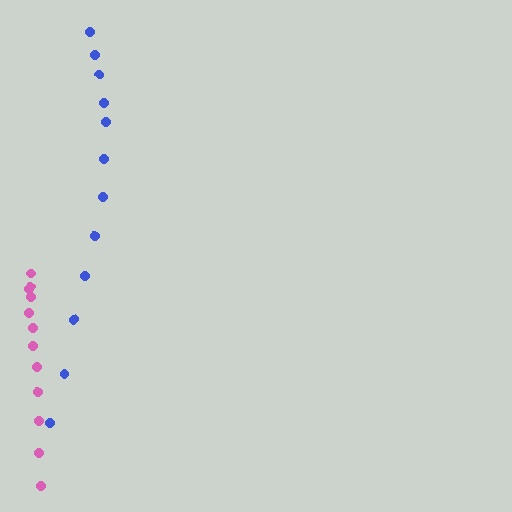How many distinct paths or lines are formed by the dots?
There are 2 distinct paths.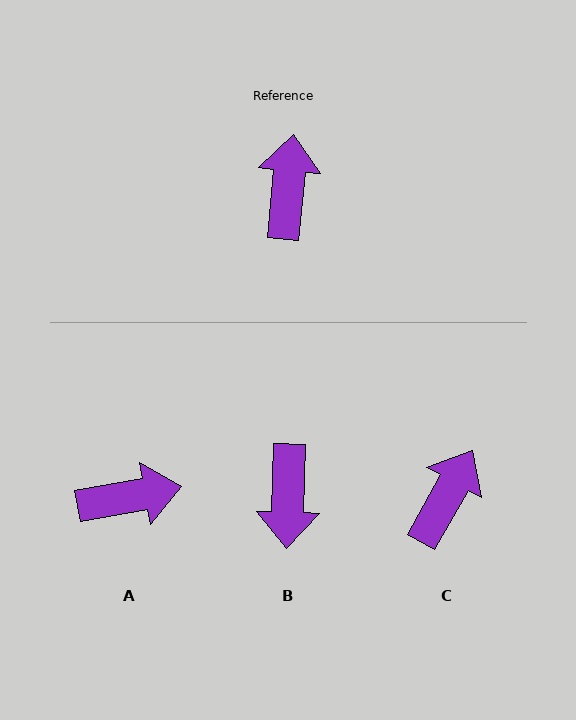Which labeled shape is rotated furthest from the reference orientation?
B, about 176 degrees away.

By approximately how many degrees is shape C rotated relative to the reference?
Approximately 23 degrees clockwise.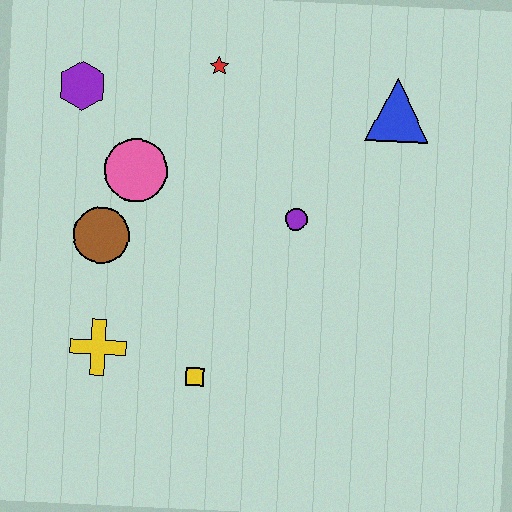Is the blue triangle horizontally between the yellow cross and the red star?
No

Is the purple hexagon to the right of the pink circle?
No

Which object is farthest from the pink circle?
The blue triangle is farthest from the pink circle.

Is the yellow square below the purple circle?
Yes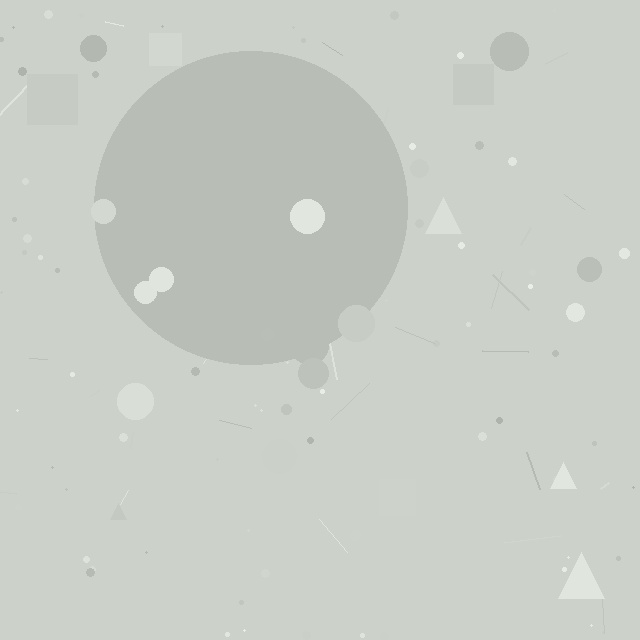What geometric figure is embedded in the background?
A circle is embedded in the background.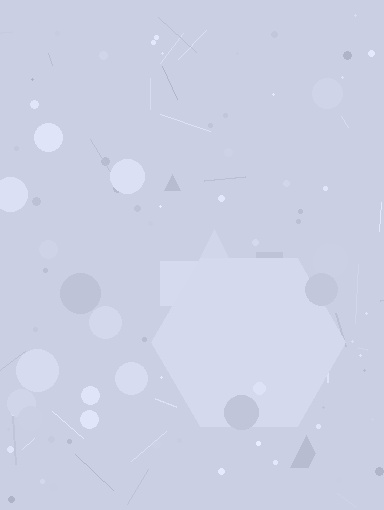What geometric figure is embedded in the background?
A hexagon is embedded in the background.